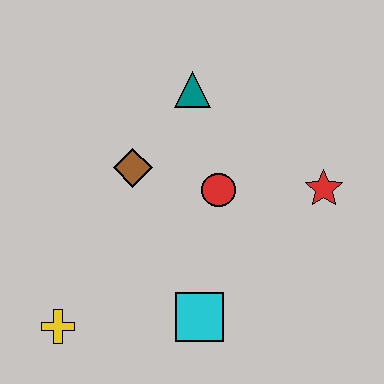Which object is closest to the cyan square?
The red circle is closest to the cyan square.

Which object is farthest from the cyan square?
The teal triangle is farthest from the cyan square.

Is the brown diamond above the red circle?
Yes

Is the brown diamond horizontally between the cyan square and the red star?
No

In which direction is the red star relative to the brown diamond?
The red star is to the right of the brown diamond.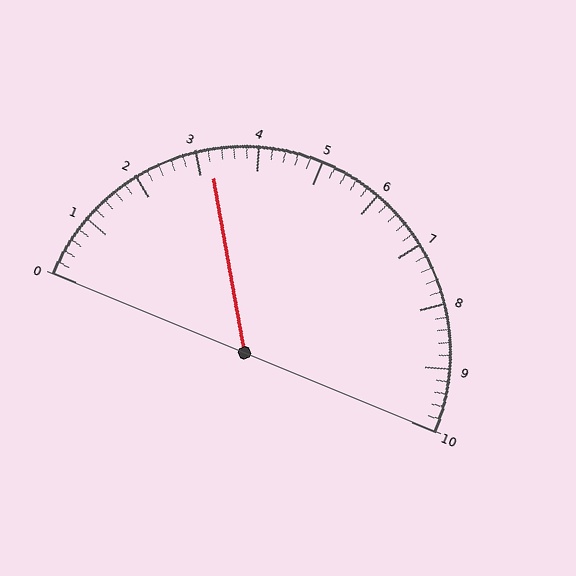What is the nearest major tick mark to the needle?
The nearest major tick mark is 3.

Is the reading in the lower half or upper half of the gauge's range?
The reading is in the lower half of the range (0 to 10).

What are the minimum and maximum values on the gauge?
The gauge ranges from 0 to 10.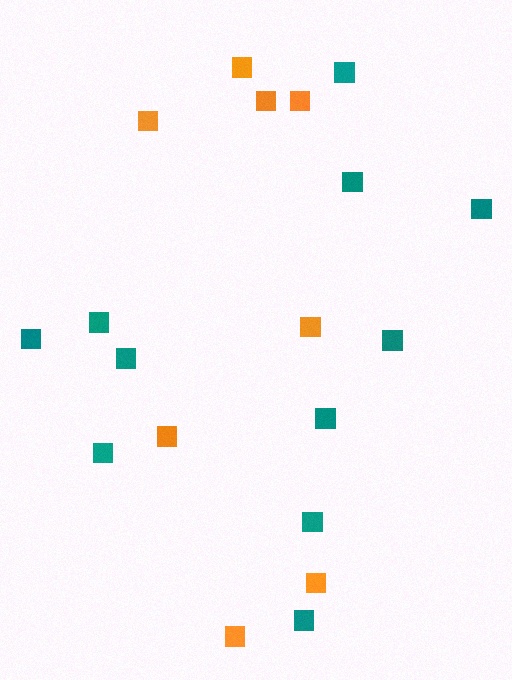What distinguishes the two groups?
There are 2 groups: one group of teal squares (11) and one group of orange squares (8).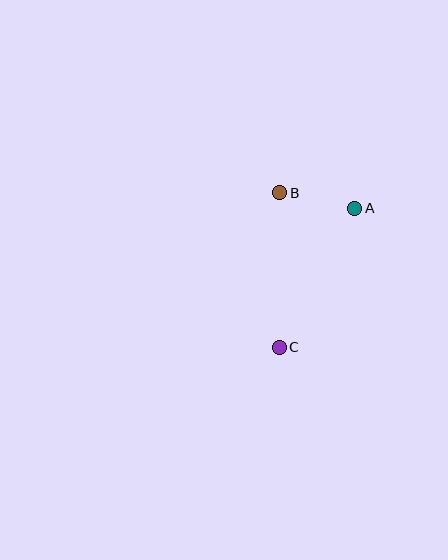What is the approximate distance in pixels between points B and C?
The distance between B and C is approximately 154 pixels.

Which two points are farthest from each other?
Points A and C are farthest from each other.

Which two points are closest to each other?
Points A and B are closest to each other.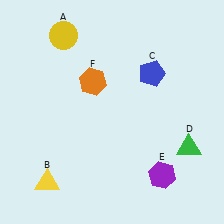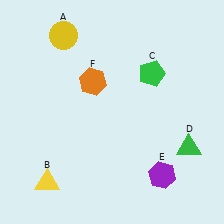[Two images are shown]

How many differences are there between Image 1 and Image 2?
There is 1 difference between the two images.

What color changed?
The pentagon (C) changed from blue in Image 1 to green in Image 2.